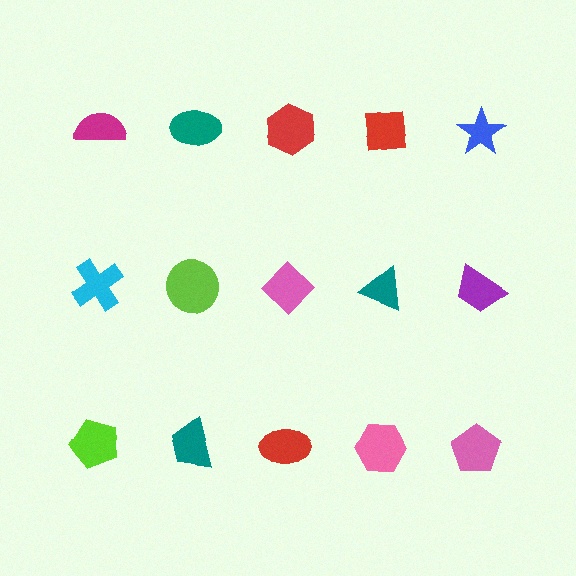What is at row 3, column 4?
A pink hexagon.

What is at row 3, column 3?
A red ellipse.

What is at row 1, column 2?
A teal ellipse.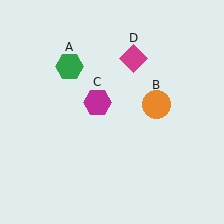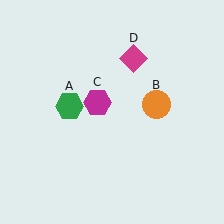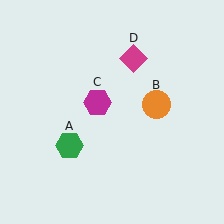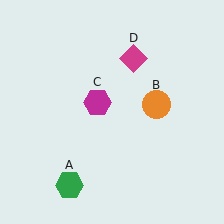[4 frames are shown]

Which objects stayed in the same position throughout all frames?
Orange circle (object B) and magenta hexagon (object C) and magenta diamond (object D) remained stationary.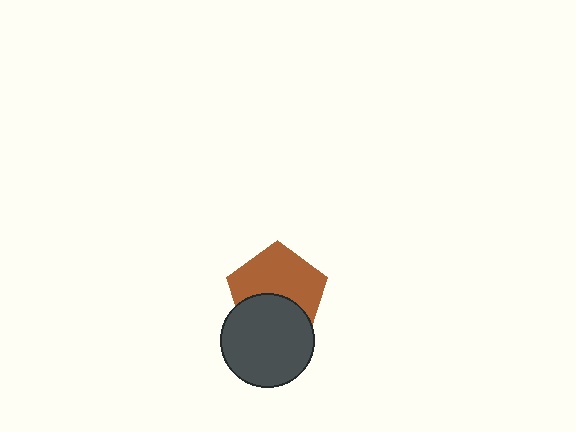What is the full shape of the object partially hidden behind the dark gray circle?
The partially hidden object is a brown pentagon.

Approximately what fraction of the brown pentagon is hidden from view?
Roughly 40% of the brown pentagon is hidden behind the dark gray circle.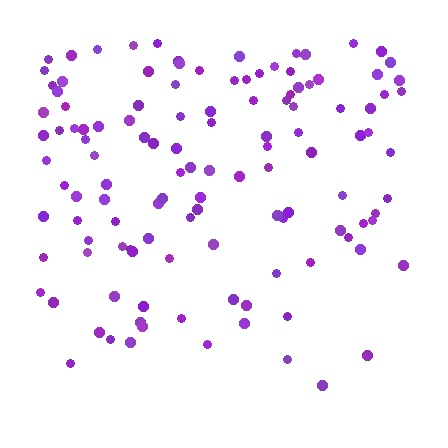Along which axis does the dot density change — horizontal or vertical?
Vertical.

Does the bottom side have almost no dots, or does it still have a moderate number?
Still a moderate number, just noticeably fewer than the top.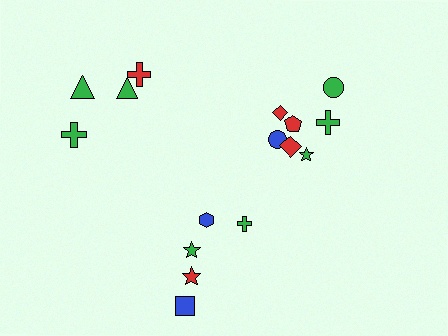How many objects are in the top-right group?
There are 7 objects.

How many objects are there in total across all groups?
There are 16 objects.